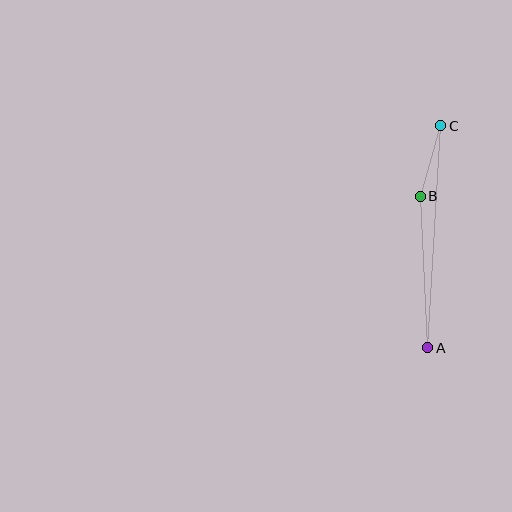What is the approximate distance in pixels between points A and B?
The distance between A and B is approximately 152 pixels.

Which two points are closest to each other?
Points B and C are closest to each other.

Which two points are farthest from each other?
Points A and C are farthest from each other.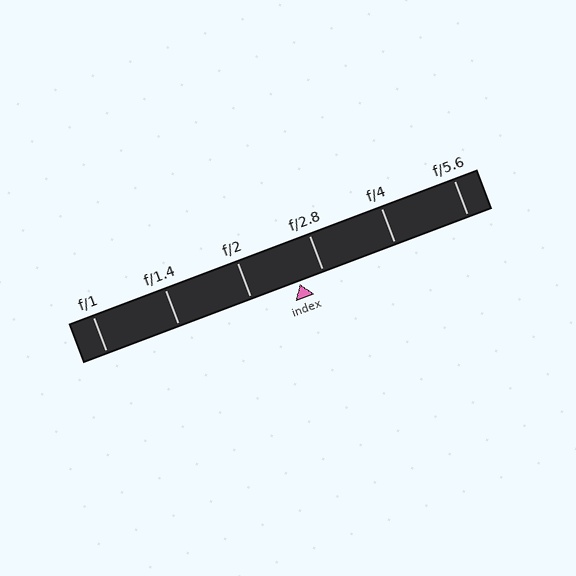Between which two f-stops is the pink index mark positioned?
The index mark is between f/2 and f/2.8.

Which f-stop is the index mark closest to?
The index mark is closest to f/2.8.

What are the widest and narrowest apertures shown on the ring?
The widest aperture shown is f/1 and the narrowest is f/5.6.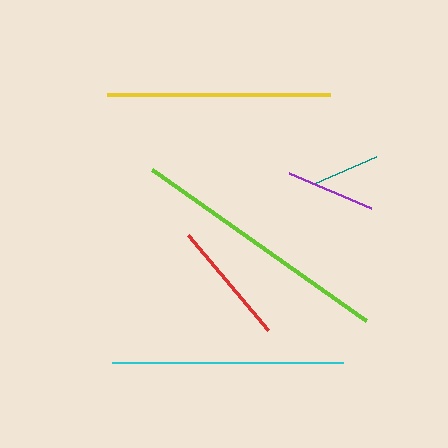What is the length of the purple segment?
The purple segment is approximately 89 pixels long.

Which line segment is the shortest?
The teal line is the shortest at approximately 67 pixels.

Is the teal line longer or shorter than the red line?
The red line is longer than the teal line.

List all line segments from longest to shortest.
From longest to shortest: lime, cyan, yellow, red, purple, teal.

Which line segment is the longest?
The lime line is the longest at approximately 262 pixels.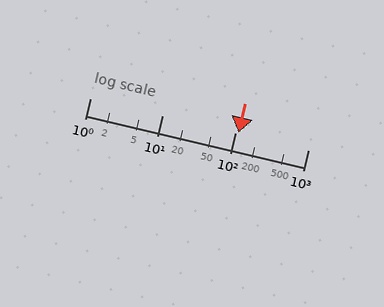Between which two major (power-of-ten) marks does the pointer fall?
The pointer is between 100 and 1000.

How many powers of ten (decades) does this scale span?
The scale spans 3 decades, from 1 to 1000.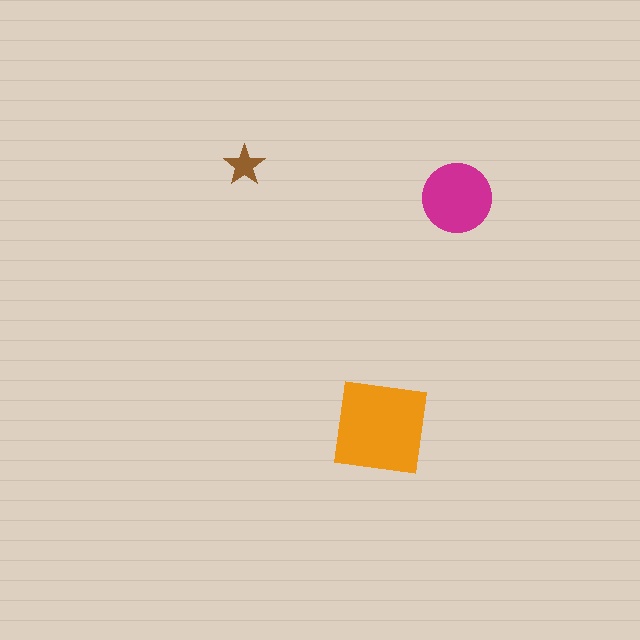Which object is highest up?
The brown star is topmost.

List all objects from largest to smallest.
The orange square, the magenta circle, the brown star.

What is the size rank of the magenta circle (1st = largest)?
2nd.